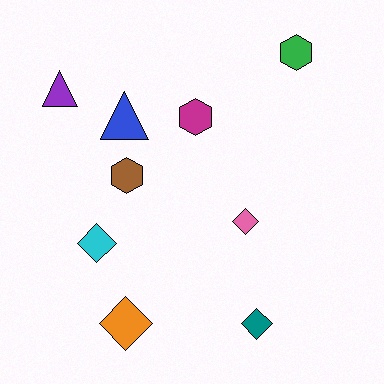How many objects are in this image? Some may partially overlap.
There are 9 objects.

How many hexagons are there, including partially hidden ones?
There are 3 hexagons.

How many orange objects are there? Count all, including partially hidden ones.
There is 1 orange object.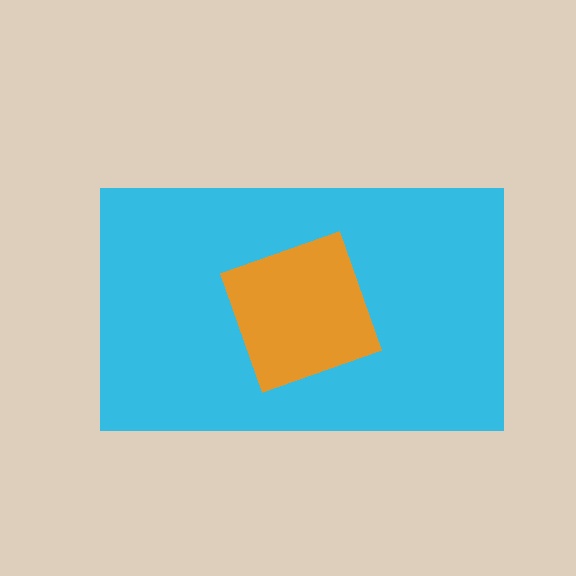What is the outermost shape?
The cyan rectangle.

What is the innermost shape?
The orange square.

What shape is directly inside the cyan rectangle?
The orange square.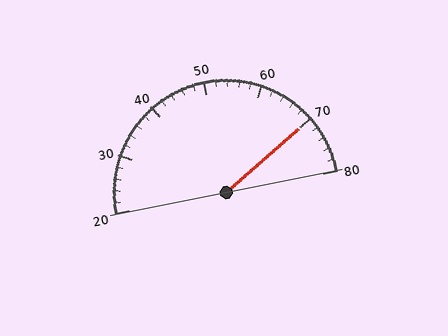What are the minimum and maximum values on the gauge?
The gauge ranges from 20 to 80.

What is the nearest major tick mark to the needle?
The nearest major tick mark is 70.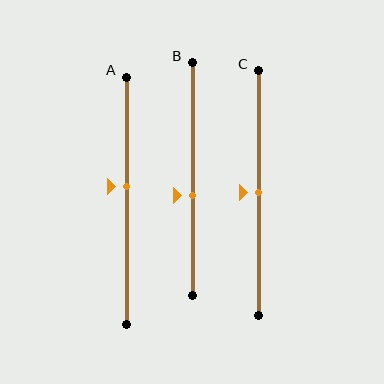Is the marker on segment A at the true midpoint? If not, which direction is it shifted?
No, the marker on segment A is shifted upward by about 6% of the segment length.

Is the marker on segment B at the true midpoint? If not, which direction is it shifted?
No, the marker on segment B is shifted downward by about 7% of the segment length.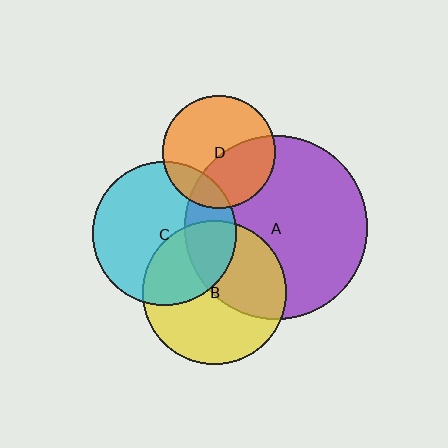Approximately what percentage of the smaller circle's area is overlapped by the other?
Approximately 25%.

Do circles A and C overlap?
Yes.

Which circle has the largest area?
Circle A (purple).